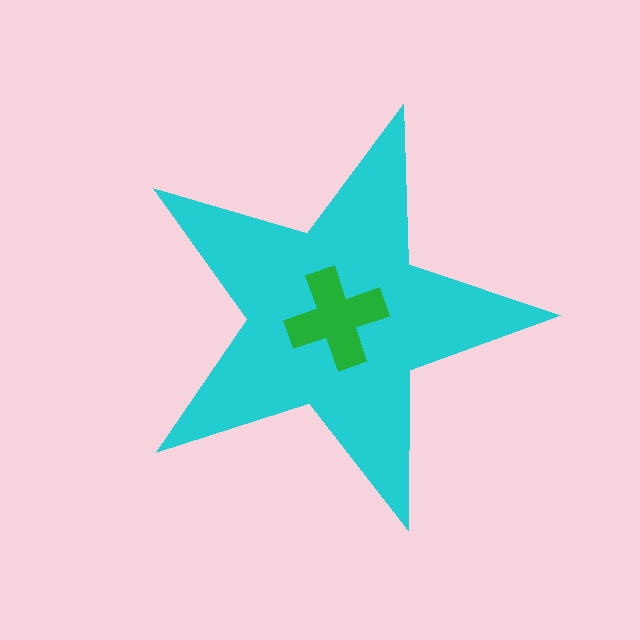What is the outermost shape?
The cyan star.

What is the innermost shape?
The green cross.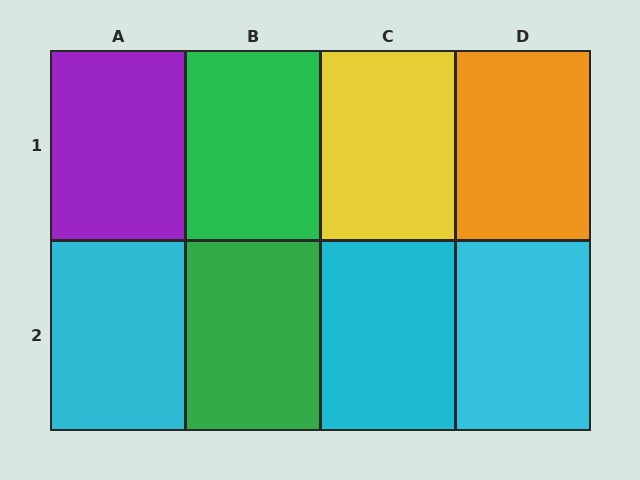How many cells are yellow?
1 cell is yellow.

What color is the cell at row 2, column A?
Cyan.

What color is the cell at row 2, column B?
Green.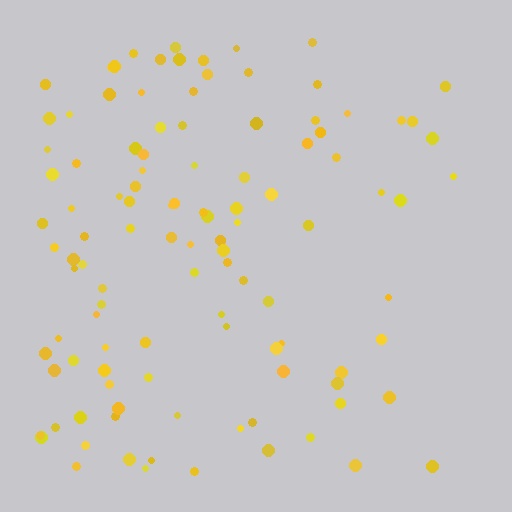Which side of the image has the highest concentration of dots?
The left.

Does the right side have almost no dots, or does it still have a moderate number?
Still a moderate number, just noticeably fewer than the left.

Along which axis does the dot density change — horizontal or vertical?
Horizontal.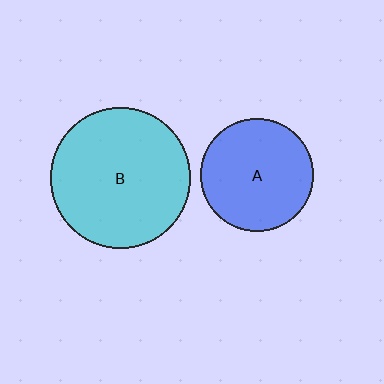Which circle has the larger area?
Circle B (cyan).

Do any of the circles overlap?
No, none of the circles overlap.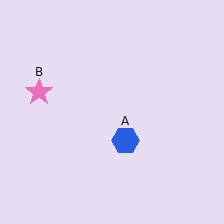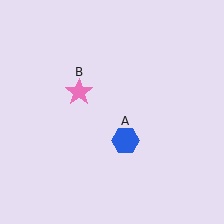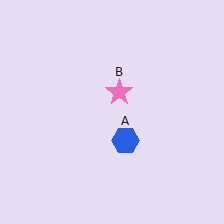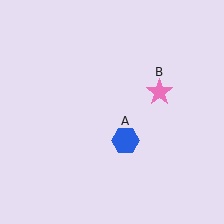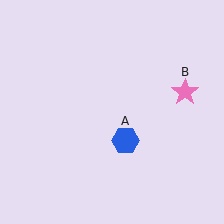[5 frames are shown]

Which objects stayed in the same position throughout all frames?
Blue hexagon (object A) remained stationary.